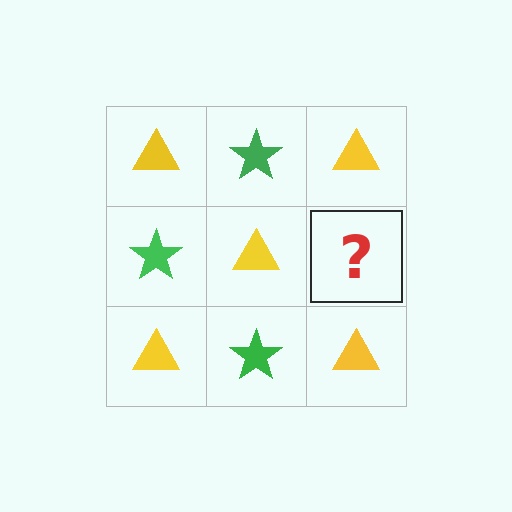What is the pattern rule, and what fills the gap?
The rule is that it alternates yellow triangle and green star in a checkerboard pattern. The gap should be filled with a green star.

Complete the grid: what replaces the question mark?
The question mark should be replaced with a green star.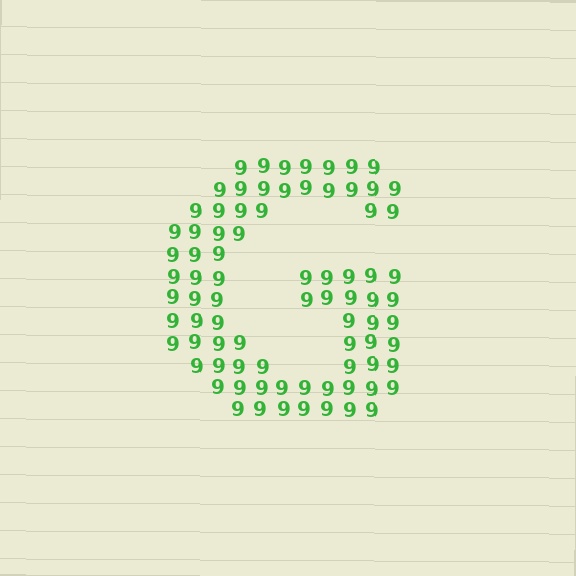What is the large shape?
The large shape is the letter G.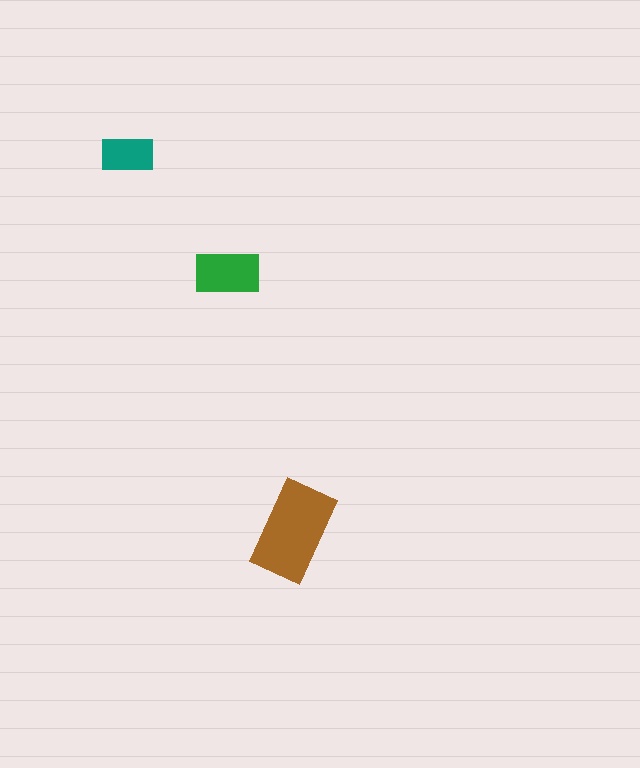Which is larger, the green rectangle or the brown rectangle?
The brown one.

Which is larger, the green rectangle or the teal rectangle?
The green one.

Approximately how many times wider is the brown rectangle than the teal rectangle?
About 2 times wider.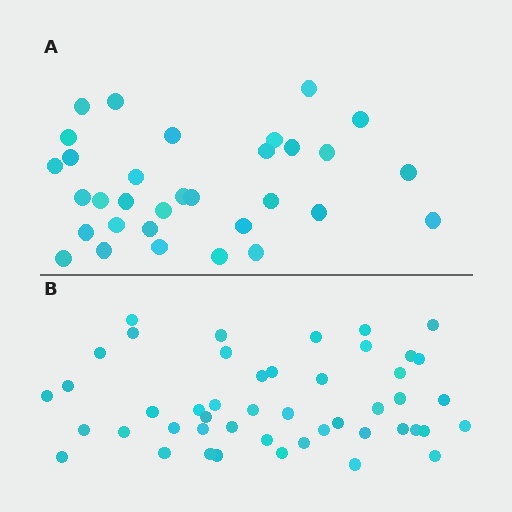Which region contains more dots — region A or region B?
Region B (the bottom region) has more dots.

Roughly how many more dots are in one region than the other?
Region B has approximately 15 more dots than region A.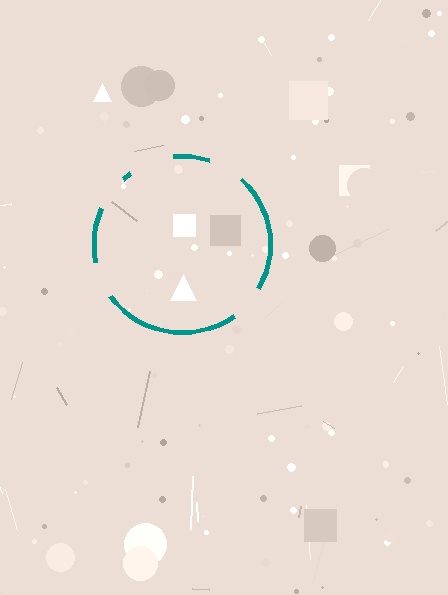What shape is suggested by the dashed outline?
The dashed outline suggests a circle.